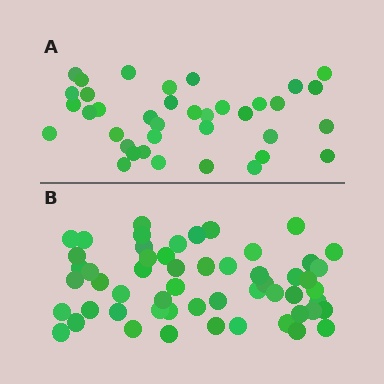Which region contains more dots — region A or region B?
Region B (the bottom region) has more dots.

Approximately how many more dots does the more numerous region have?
Region B has approximately 20 more dots than region A.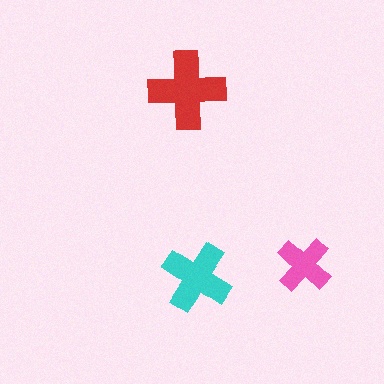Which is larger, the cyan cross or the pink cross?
The cyan one.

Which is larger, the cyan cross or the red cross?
The red one.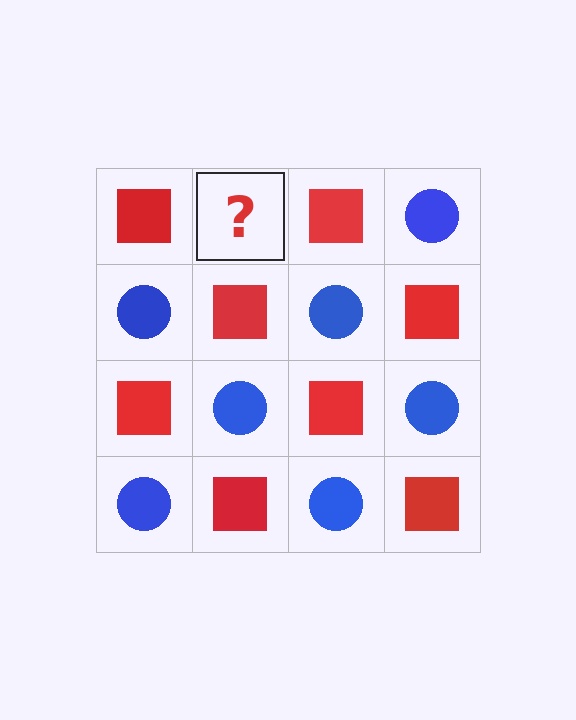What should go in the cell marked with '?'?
The missing cell should contain a blue circle.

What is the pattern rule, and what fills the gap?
The rule is that it alternates red square and blue circle in a checkerboard pattern. The gap should be filled with a blue circle.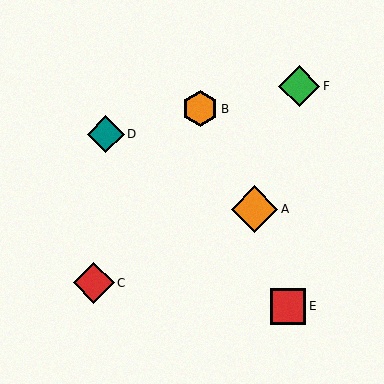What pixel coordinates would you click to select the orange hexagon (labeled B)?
Click at (200, 109) to select the orange hexagon B.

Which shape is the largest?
The orange diamond (labeled A) is the largest.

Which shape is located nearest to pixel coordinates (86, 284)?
The red diamond (labeled C) at (94, 283) is nearest to that location.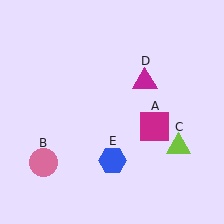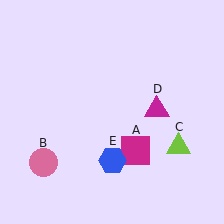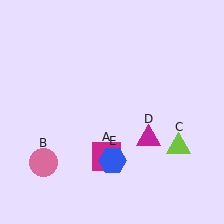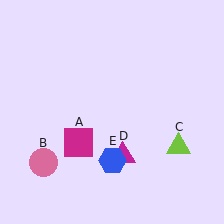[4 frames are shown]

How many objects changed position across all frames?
2 objects changed position: magenta square (object A), magenta triangle (object D).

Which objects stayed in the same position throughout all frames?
Pink circle (object B) and lime triangle (object C) and blue hexagon (object E) remained stationary.